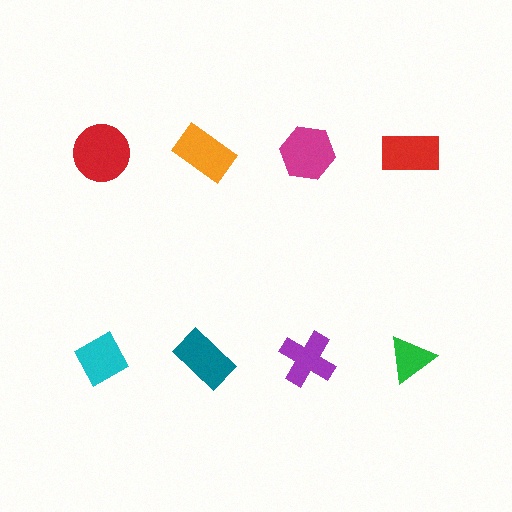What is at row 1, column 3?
A magenta hexagon.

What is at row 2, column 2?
A teal rectangle.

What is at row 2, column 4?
A green triangle.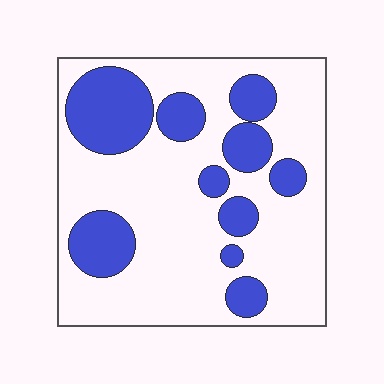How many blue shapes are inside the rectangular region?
10.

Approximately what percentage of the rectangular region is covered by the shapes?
Approximately 30%.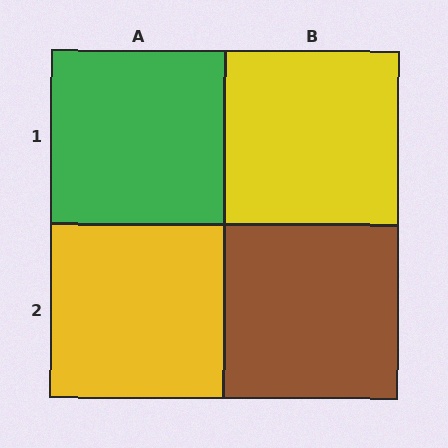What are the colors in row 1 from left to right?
Green, yellow.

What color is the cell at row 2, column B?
Brown.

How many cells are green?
1 cell is green.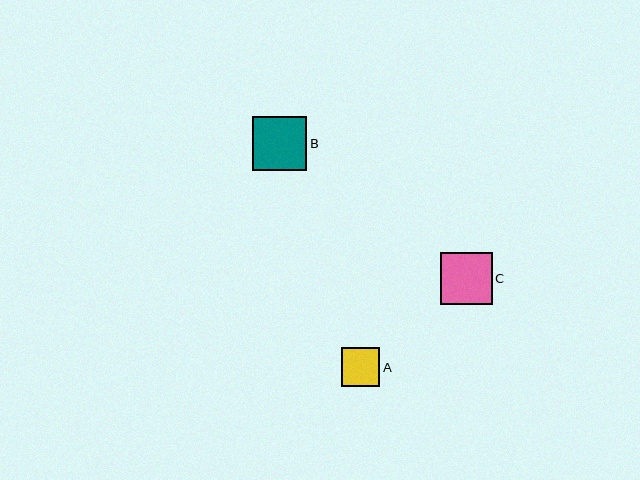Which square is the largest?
Square B is the largest with a size of approximately 54 pixels.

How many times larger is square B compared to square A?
Square B is approximately 1.4 times the size of square A.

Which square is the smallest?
Square A is the smallest with a size of approximately 39 pixels.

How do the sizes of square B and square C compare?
Square B and square C are approximately the same size.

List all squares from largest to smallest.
From largest to smallest: B, C, A.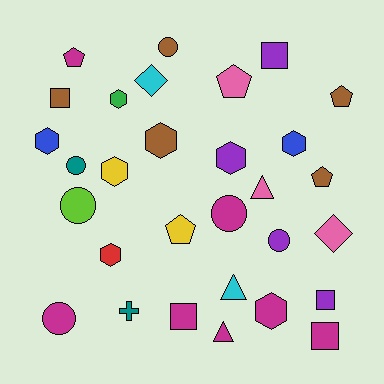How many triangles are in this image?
There are 3 triangles.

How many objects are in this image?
There are 30 objects.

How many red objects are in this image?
There is 1 red object.